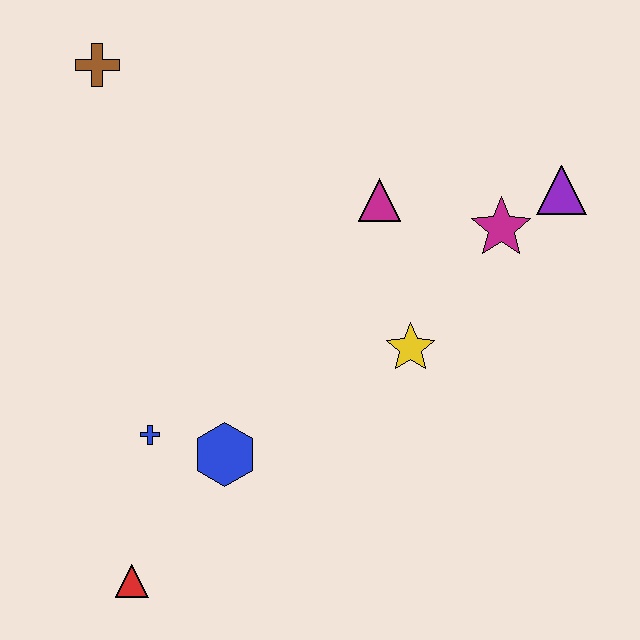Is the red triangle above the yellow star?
No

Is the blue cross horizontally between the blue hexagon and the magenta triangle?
No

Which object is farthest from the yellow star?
The brown cross is farthest from the yellow star.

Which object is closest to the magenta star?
The purple triangle is closest to the magenta star.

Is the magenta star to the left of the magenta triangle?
No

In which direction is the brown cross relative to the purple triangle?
The brown cross is to the left of the purple triangle.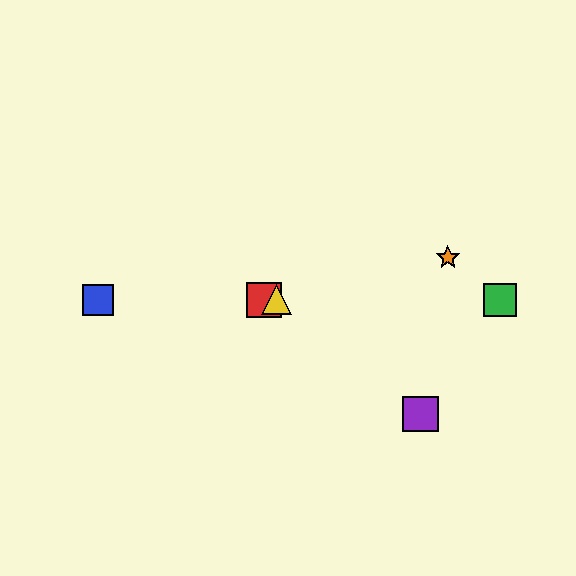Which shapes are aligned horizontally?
The red square, the blue square, the green square, the yellow triangle are aligned horizontally.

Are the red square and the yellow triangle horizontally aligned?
Yes, both are at y≈300.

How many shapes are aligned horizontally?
4 shapes (the red square, the blue square, the green square, the yellow triangle) are aligned horizontally.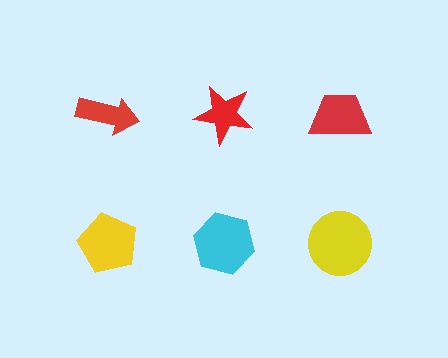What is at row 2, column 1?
A yellow pentagon.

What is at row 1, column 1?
A red arrow.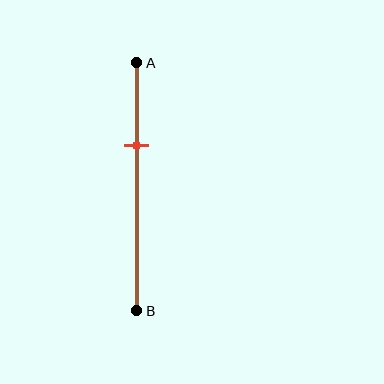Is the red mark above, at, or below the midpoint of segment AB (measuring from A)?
The red mark is above the midpoint of segment AB.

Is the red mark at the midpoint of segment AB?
No, the mark is at about 35% from A, not at the 50% midpoint.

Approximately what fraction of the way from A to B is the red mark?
The red mark is approximately 35% of the way from A to B.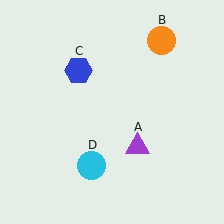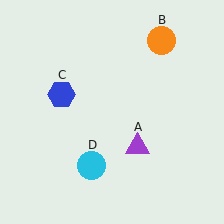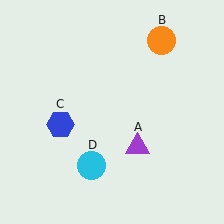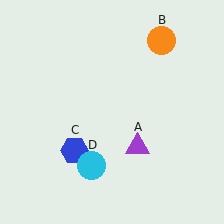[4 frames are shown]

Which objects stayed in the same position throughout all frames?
Purple triangle (object A) and orange circle (object B) and cyan circle (object D) remained stationary.